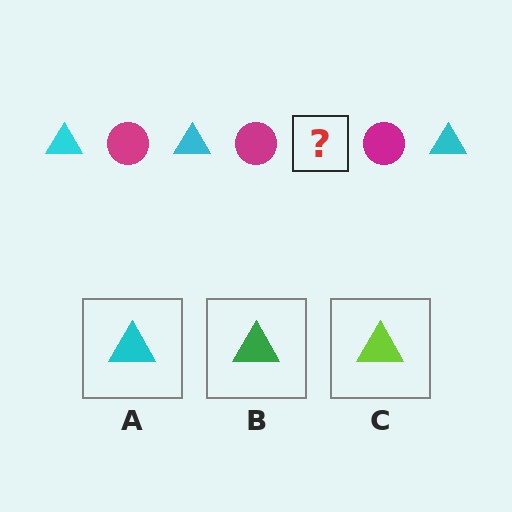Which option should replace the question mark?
Option A.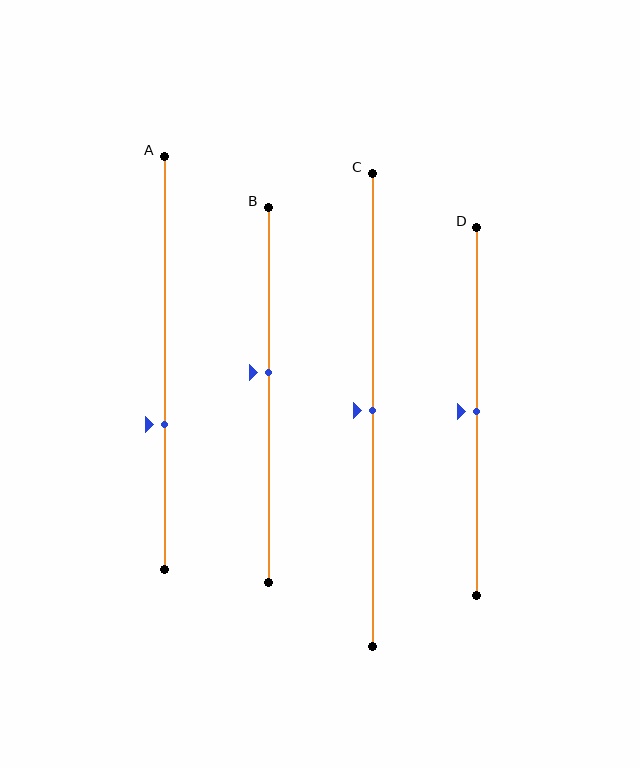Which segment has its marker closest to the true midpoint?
Segment C has its marker closest to the true midpoint.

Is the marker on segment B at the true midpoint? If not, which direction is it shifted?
No, the marker on segment B is shifted upward by about 6% of the segment length.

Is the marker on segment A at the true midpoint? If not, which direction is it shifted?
No, the marker on segment A is shifted downward by about 15% of the segment length.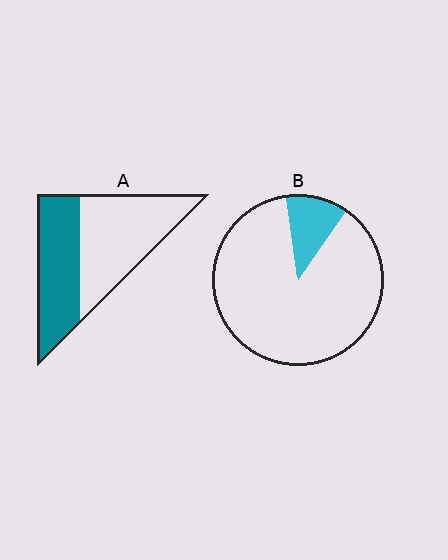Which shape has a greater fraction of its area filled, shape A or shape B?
Shape A.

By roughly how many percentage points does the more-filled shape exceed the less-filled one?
By roughly 30 percentage points (A over B).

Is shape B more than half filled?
No.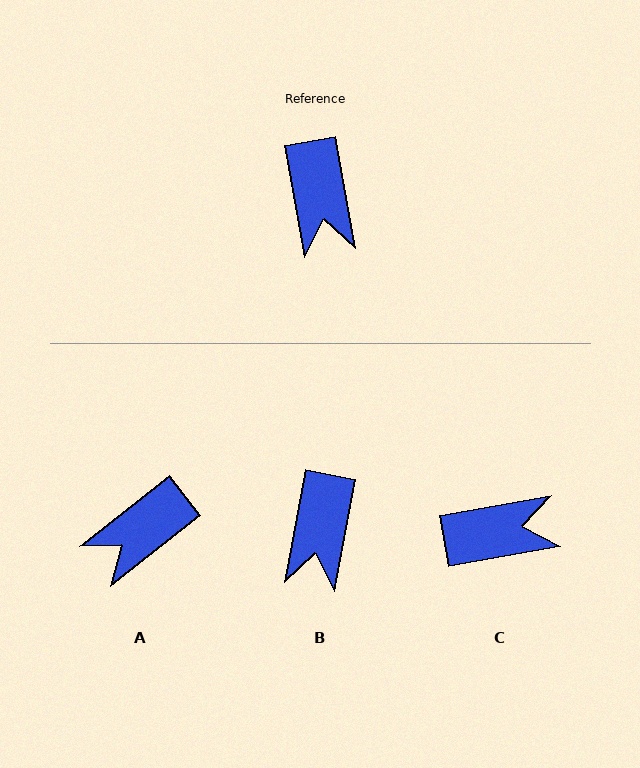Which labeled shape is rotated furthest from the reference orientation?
C, about 90 degrees away.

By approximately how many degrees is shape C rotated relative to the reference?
Approximately 90 degrees counter-clockwise.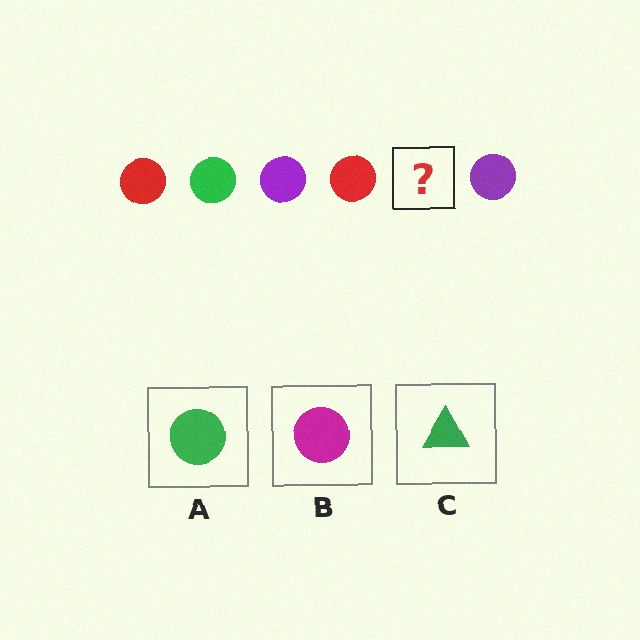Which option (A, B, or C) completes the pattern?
A.